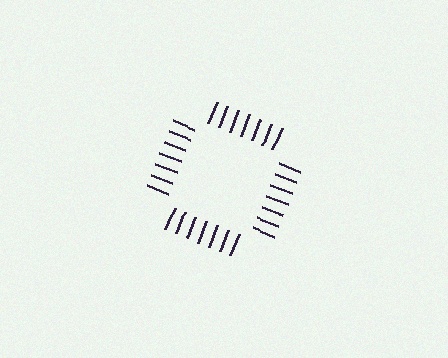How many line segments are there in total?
28 — 7 along each of the 4 edges.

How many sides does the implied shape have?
4 sides — the line-ends trace a square.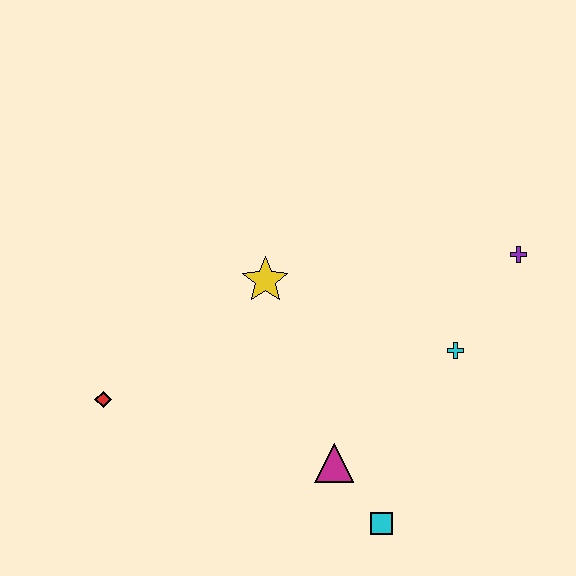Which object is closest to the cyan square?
The magenta triangle is closest to the cyan square.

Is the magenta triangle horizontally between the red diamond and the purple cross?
Yes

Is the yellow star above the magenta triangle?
Yes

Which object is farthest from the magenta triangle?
The purple cross is farthest from the magenta triangle.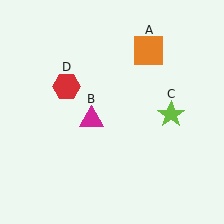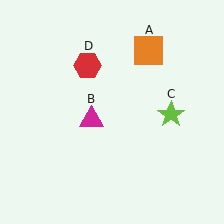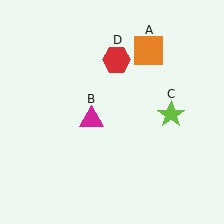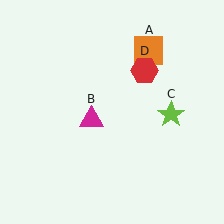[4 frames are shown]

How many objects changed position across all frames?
1 object changed position: red hexagon (object D).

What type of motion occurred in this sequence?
The red hexagon (object D) rotated clockwise around the center of the scene.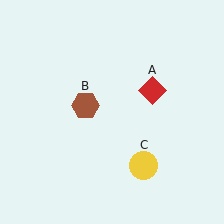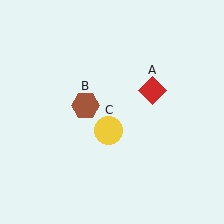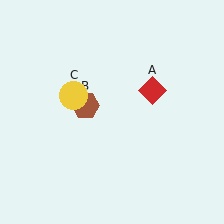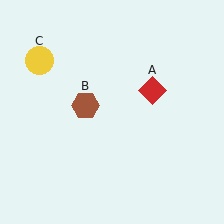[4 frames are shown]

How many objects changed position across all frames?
1 object changed position: yellow circle (object C).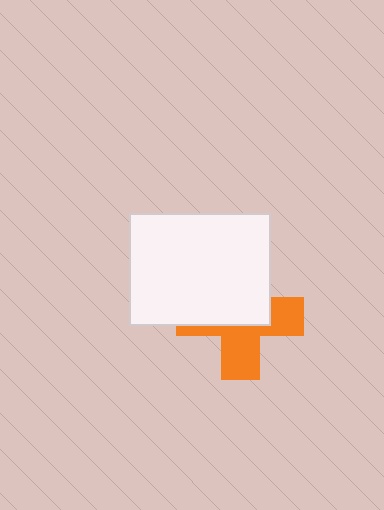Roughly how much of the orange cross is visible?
About half of it is visible (roughly 46%).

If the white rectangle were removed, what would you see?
You would see the complete orange cross.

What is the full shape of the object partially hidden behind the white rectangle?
The partially hidden object is an orange cross.